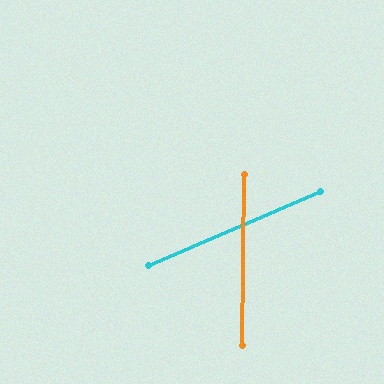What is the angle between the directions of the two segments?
Approximately 66 degrees.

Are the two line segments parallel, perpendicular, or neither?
Neither parallel nor perpendicular — they differ by about 66°.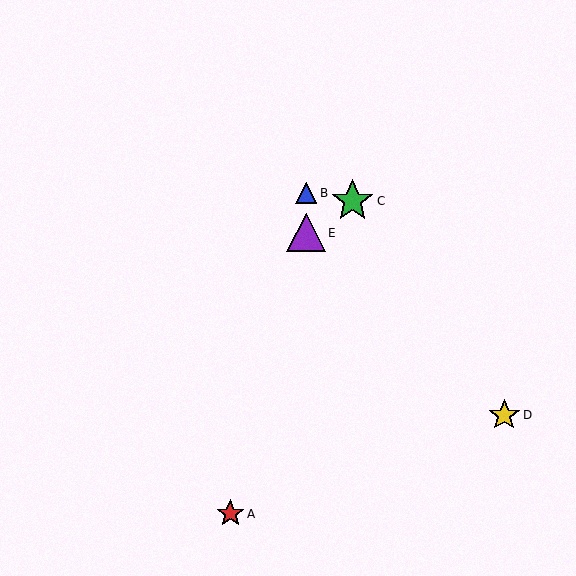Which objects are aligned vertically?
Objects B, E are aligned vertically.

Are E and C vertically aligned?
No, E is at x≈306 and C is at x≈353.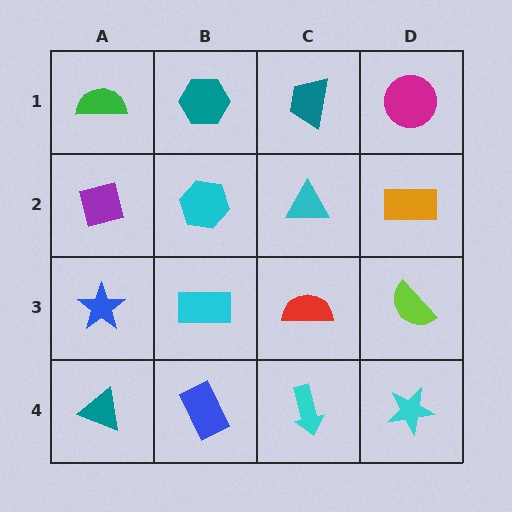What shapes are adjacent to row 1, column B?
A cyan hexagon (row 2, column B), a green semicircle (row 1, column A), a teal trapezoid (row 1, column C).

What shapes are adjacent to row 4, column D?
A lime semicircle (row 3, column D), a cyan arrow (row 4, column C).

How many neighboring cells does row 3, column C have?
4.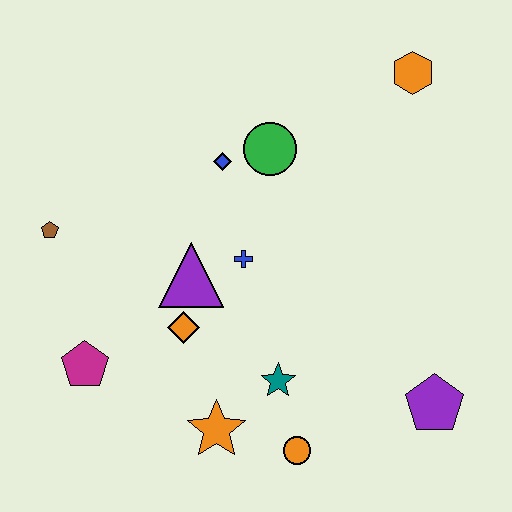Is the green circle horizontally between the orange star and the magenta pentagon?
No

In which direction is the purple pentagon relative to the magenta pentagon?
The purple pentagon is to the right of the magenta pentagon.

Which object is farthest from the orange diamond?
The orange hexagon is farthest from the orange diamond.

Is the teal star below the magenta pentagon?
Yes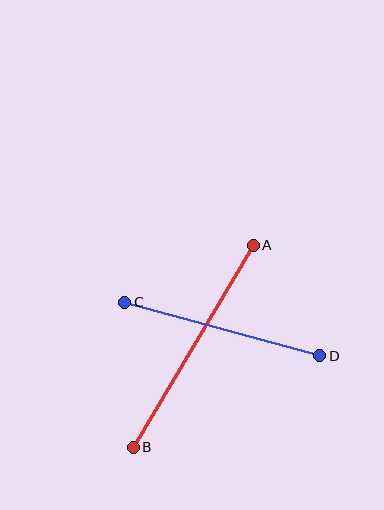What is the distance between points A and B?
The distance is approximately 235 pixels.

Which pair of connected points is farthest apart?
Points A and B are farthest apart.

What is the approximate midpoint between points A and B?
The midpoint is at approximately (193, 346) pixels.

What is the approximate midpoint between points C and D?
The midpoint is at approximately (222, 329) pixels.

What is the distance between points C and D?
The distance is approximately 202 pixels.